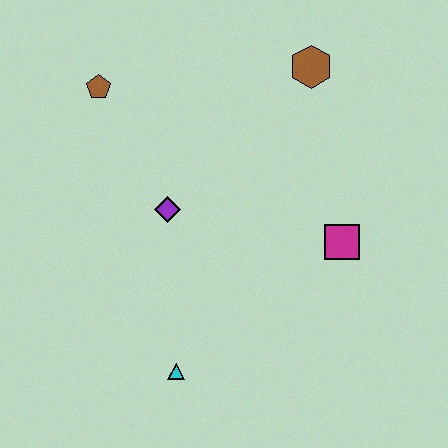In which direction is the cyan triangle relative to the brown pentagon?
The cyan triangle is below the brown pentagon.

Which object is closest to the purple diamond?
The brown pentagon is closest to the purple diamond.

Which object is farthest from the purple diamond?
The brown hexagon is farthest from the purple diamond.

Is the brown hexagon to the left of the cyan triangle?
No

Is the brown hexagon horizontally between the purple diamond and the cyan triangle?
No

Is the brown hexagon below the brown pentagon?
No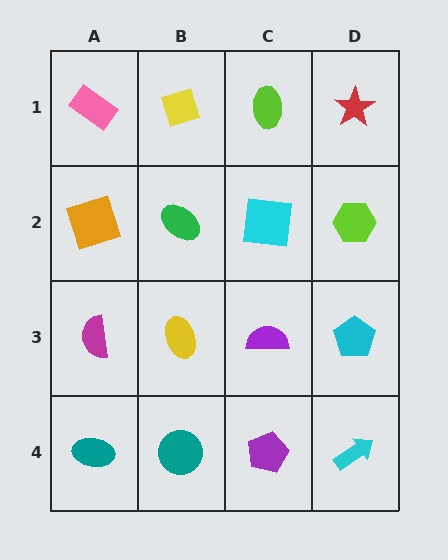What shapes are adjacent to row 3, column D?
A lime hexagon (row 2, column D), a cyan arrow (row 4, column D), a purple semicircle (row 3, column C).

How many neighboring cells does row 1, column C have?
3.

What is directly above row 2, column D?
A red star.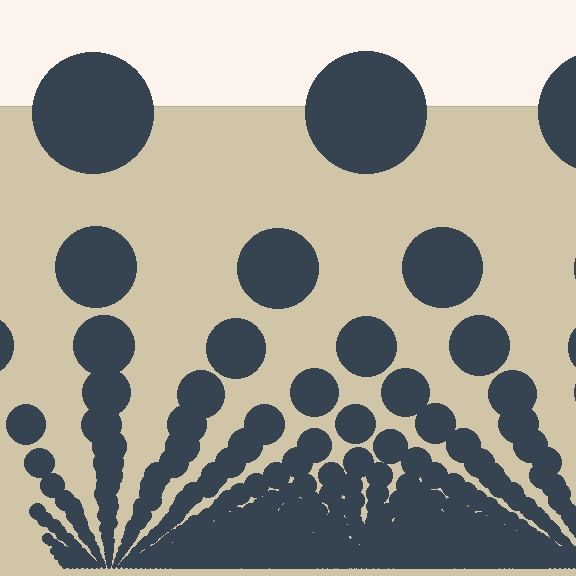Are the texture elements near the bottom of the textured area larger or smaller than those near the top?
Smaller. The gradient is inverted — elements near the bottom are smaller and denser.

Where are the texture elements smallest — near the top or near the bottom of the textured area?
Near the bottom.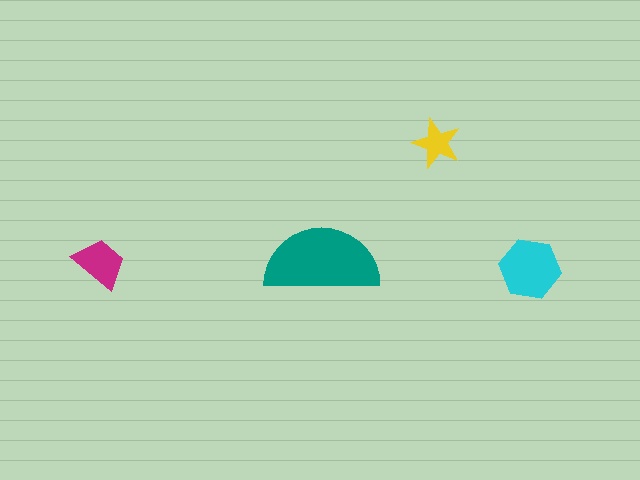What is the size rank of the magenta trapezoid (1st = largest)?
3rd.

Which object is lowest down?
The cyan hexagon is bottommost.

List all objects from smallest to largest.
The yellow star, the magenta trapezoid, the cyan hexagon, the teal semicircle.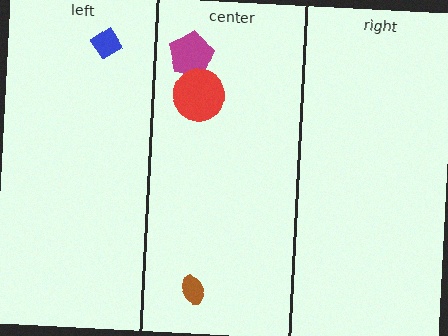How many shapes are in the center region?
3.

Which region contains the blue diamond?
The left region.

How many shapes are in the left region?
1.